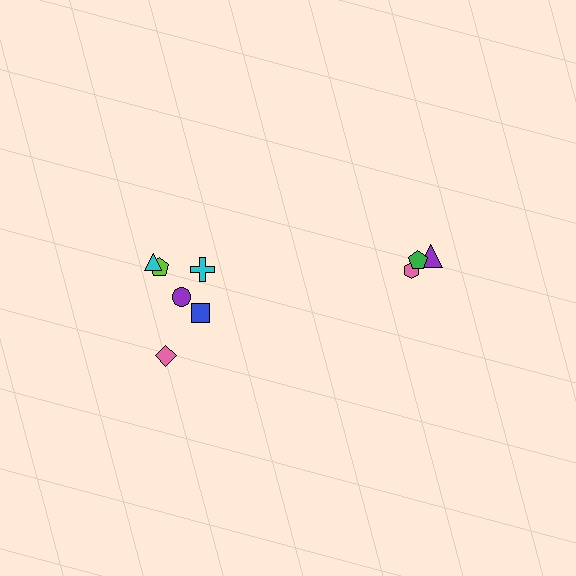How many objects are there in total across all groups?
There are 9 objects.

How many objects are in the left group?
There are 6 objects.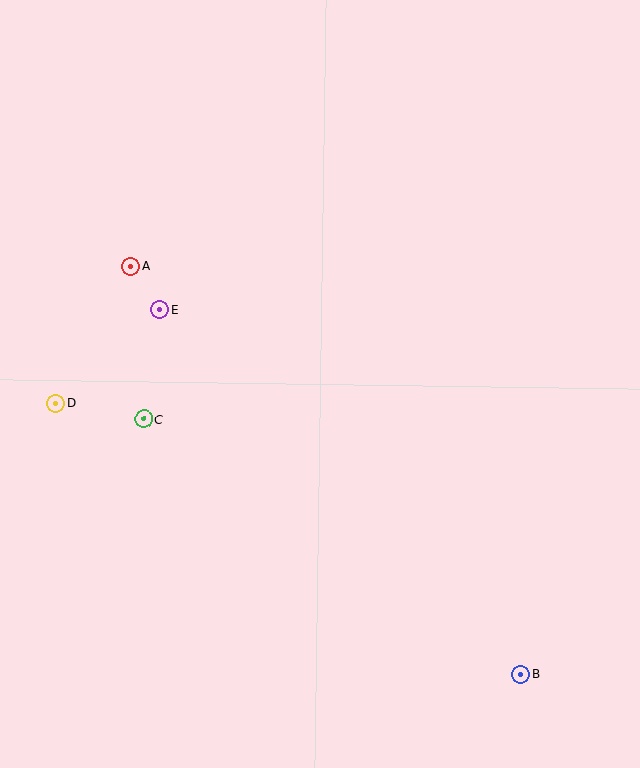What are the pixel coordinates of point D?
Point D is at (56, 403).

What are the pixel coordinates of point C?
Point C is at (144, 419).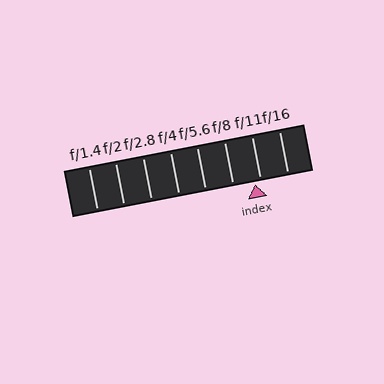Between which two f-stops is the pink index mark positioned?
The index mark is between f/8 and f/11.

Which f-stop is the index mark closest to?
The index mark is closest to f/11.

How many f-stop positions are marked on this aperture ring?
There are 8 f-stop positions marked.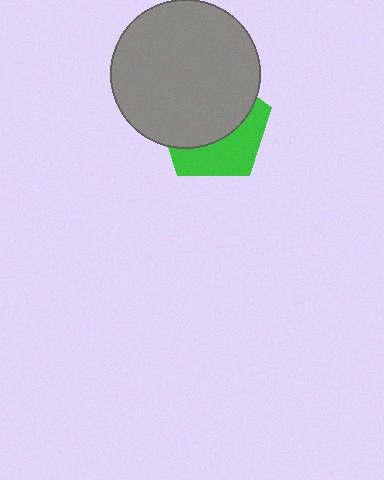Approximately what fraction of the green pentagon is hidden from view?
Roughly 60% of the green pentagon is hidden behind the gray circle.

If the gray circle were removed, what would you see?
You would see the complete green pentagon.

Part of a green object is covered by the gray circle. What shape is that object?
It is a pentagon.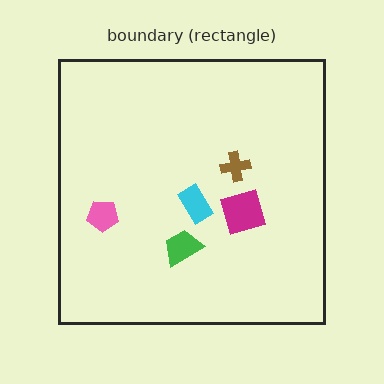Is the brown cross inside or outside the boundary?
Inside.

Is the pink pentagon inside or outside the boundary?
Inside.